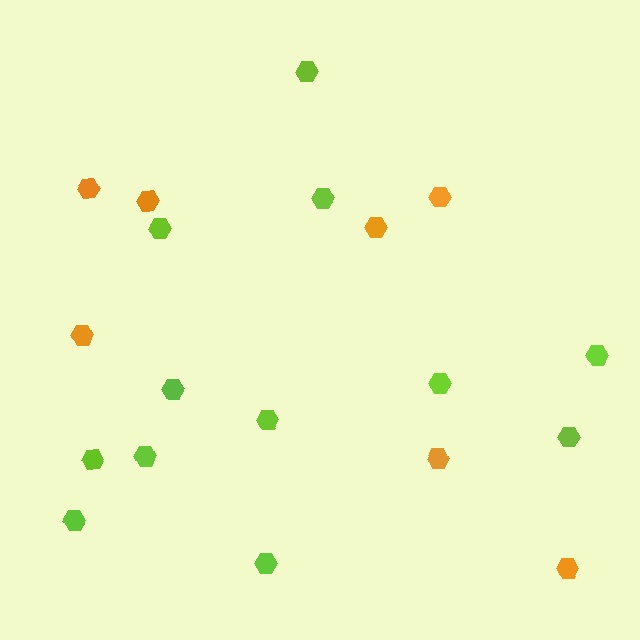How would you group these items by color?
There are 2 groups: one group of lime hexagons (12) and one group of orange hexagons (7).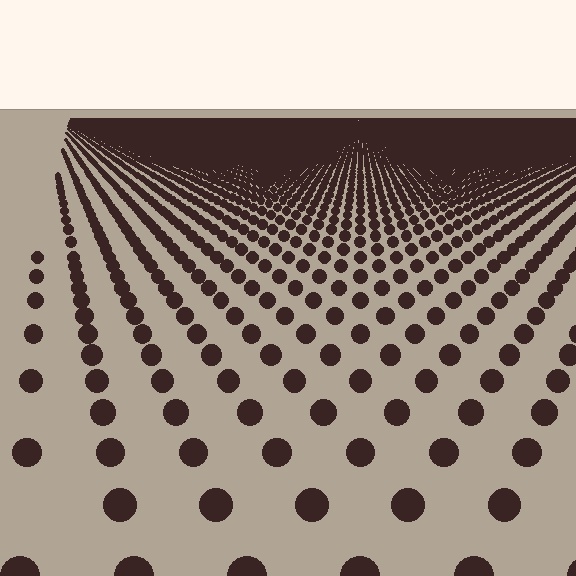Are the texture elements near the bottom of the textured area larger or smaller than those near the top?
Larger. Near the bottom, elements are closer to the viewer and appear at a bigger on-screen size.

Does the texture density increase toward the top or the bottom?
Density increases toward the top.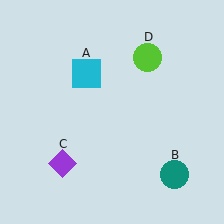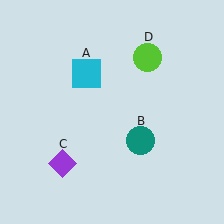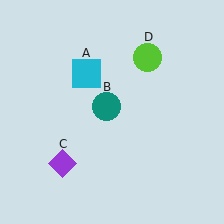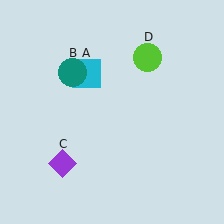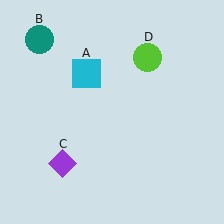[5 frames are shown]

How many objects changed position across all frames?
1 object changed position: teal circle (object B).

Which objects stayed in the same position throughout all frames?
Cyan square (object A) and purple diamond (object C) and lime circle (object D) remained stationary.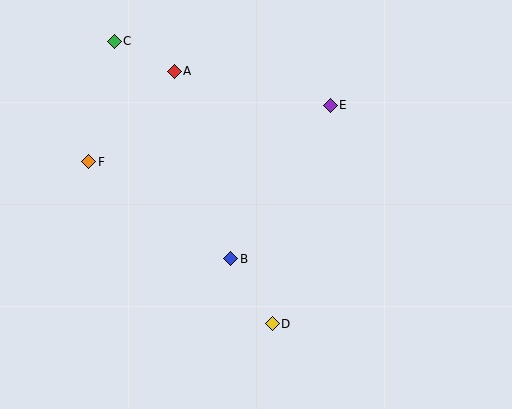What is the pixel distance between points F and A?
The distance between F and A is 124 pixels.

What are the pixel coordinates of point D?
Point D is at (272, 324).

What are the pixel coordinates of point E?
Point E is at (330, 105).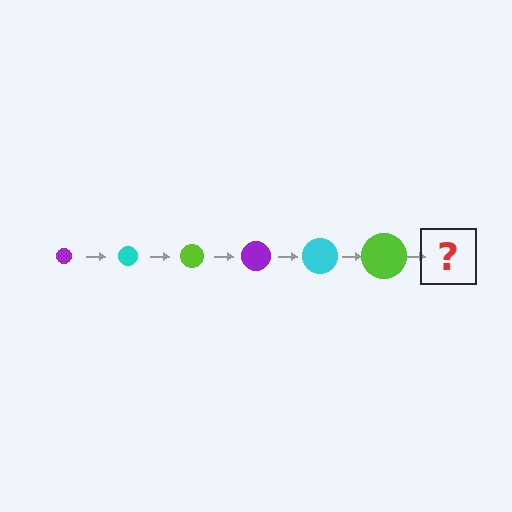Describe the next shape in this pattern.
It should be a purple circle, larger than the previous one.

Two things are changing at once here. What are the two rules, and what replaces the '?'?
The two rules are that the circle grows larger each step and the color cycles through purple, cyan, and lime. The '?' should be a purple circle, larger than the previous one.